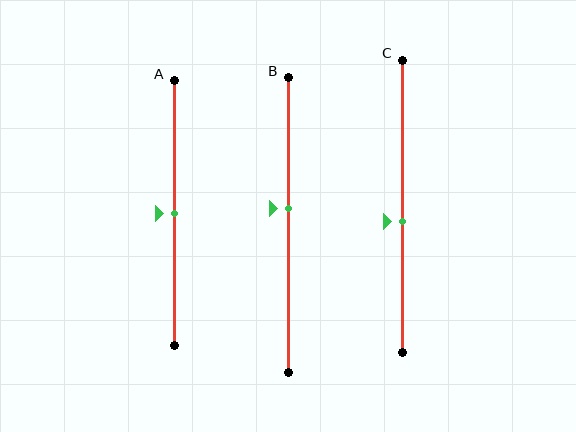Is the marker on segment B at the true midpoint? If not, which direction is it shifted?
No, the marker on segment B is shifted upward by about 6% of the segment length.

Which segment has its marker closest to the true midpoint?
Segment A has its marker closest to the true midpoint.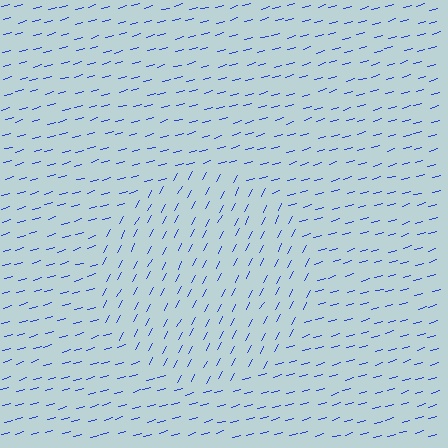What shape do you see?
I see a circle.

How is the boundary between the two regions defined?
The boundary is defined purely by a change in line orientation (approximately 45 degrees difference). All lines are the same color and thickness.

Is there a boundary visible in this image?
Yes, there is a texture boundary formed by a change in line orientation.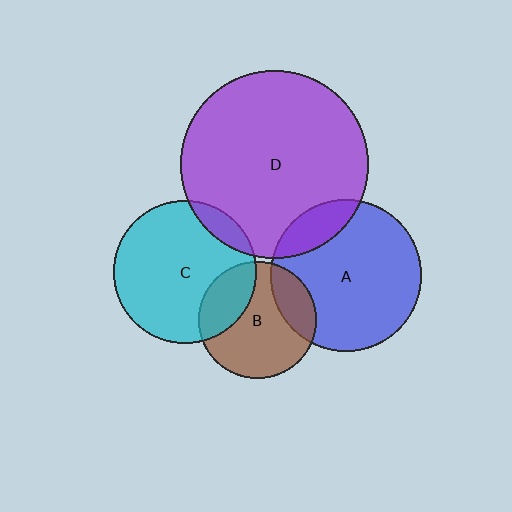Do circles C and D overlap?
Yes.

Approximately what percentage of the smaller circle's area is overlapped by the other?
Approximately 10%.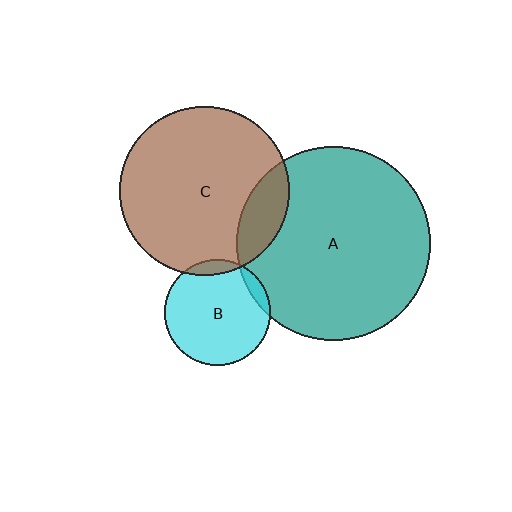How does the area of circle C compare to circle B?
Approximately 2.5 times.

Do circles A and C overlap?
Yes.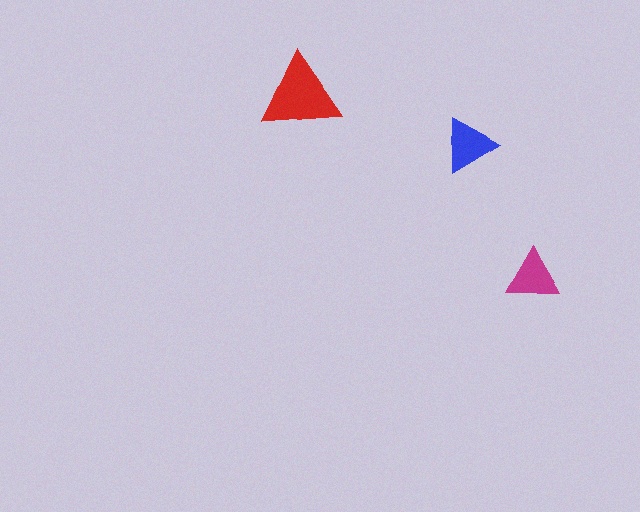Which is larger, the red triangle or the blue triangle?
The red one.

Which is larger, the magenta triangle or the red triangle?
The red one.